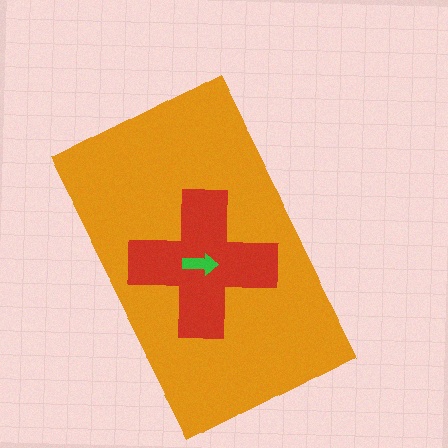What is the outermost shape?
The orange rectangle.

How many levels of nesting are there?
3.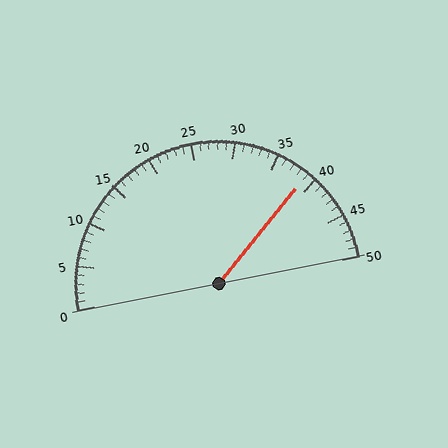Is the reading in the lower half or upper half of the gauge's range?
The reading is in the upper half of the range (0 to 50).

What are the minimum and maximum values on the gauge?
The gauge ranges from 0 to 50.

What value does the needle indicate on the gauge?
The needle indicates approximately 39.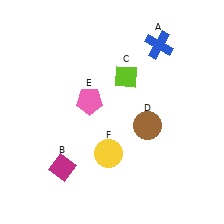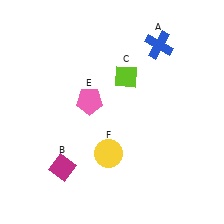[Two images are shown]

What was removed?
The brown circle (D) was removed in Image 2.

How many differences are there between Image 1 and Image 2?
There is 1 difference between the two images.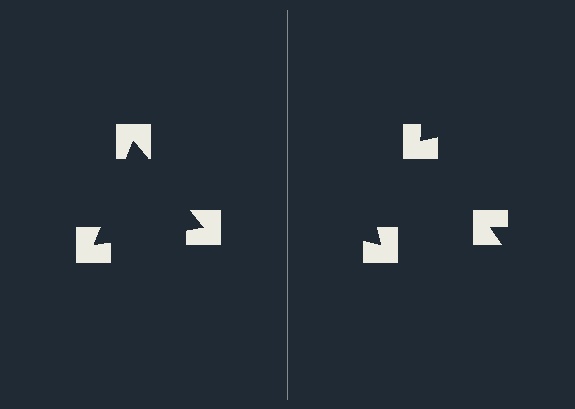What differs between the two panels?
The notched squares are positioned identically on both sides; only the wedge orientations differ. On the left they align to a triangle; on the right they are misaligned.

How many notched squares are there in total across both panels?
6 — 3 on each side.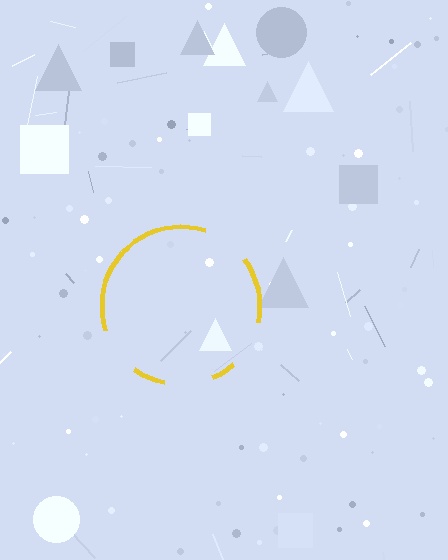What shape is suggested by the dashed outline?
The dashed outline suggests a circle.